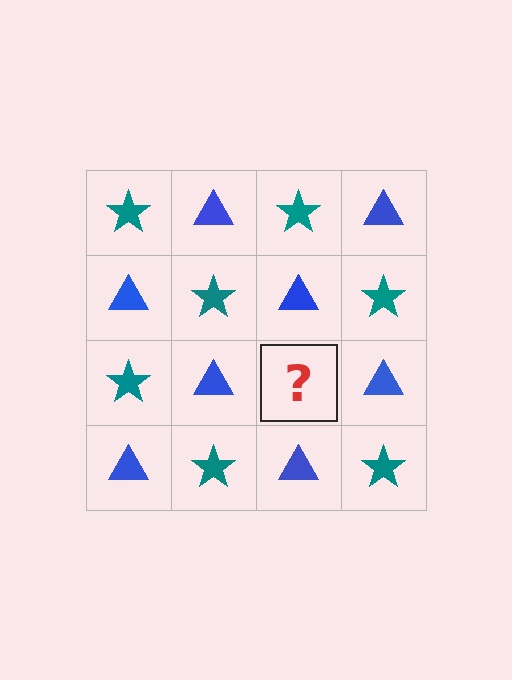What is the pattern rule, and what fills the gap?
The rule is that it alternates teal star and blue triangle in a checkerboard pattern. The gap should be filled with a teal star.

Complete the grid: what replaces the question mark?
The question mark should be replaced with a teal star.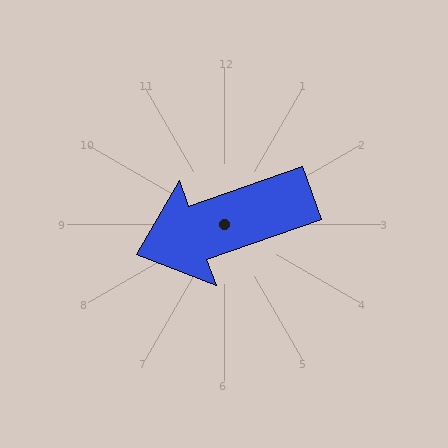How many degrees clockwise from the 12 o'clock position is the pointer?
Approximately 251 degrees.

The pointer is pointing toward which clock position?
Roughly 8 o'clock.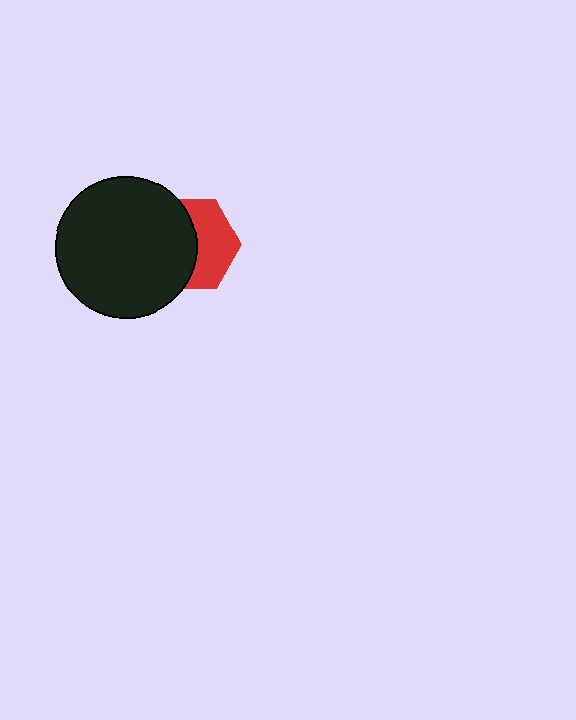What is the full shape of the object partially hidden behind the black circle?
The partially hidden object is a red hexagon.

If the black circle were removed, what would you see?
You would see the complete red hexagon.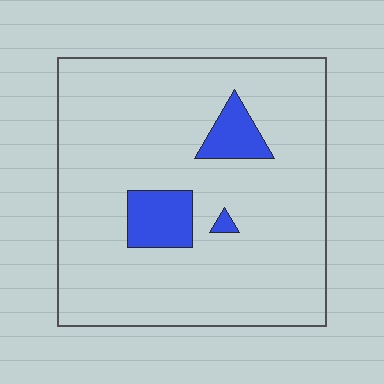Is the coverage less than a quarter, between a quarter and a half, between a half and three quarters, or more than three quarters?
Less than a quarter.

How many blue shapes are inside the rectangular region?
3.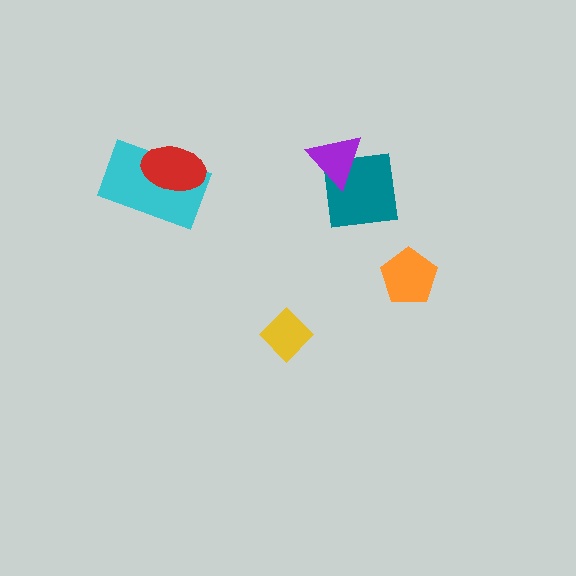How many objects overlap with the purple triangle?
1 object overlaps with the purple triangle.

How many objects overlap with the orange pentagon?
0 objects overlap with the orange pentagon.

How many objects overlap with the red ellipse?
1 object overlaps with the red ellipse.